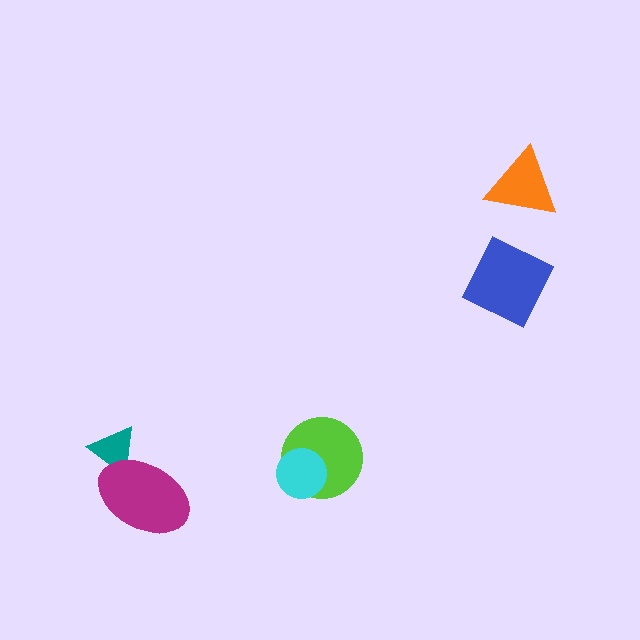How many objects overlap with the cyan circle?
1 object overlaps with the cyan circle.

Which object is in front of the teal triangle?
The magenta ellipse is in front of the teal triangle.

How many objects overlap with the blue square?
0 objects overlap with the blue square.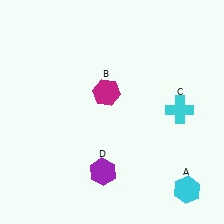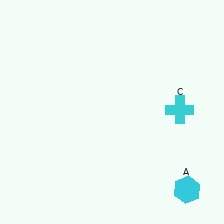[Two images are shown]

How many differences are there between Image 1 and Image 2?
There are 2 differences between the two images.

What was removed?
The purple hexagon (D), the magenta hexagon (B) were removed in Image 2.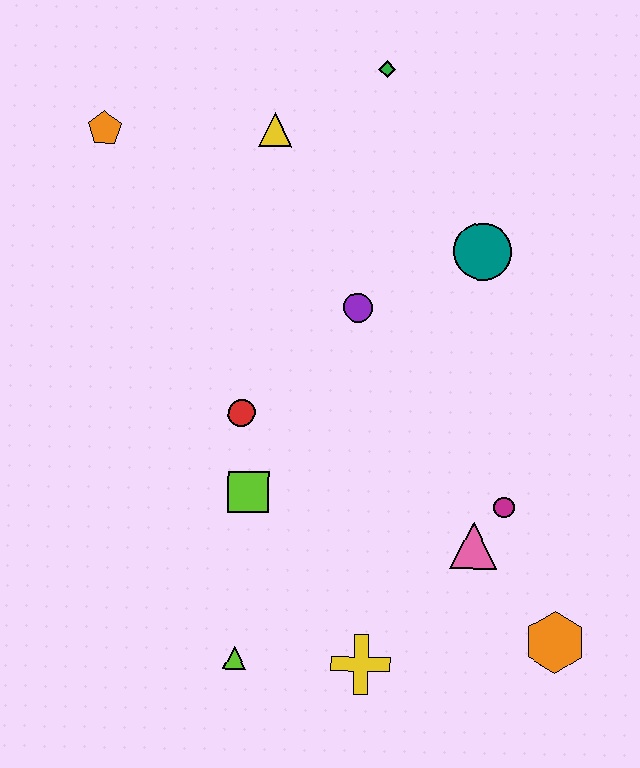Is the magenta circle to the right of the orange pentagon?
Yes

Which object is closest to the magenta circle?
The pink triangle is closest to the magenta circle.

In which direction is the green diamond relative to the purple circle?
The green diamond is above the purple circle.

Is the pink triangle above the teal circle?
No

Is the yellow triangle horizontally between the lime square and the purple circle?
Yes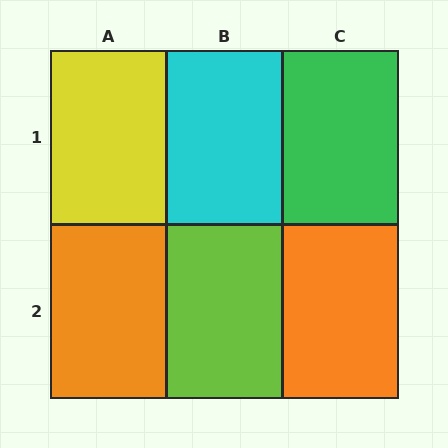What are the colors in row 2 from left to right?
Orange, lime, orange.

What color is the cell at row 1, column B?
Cyan.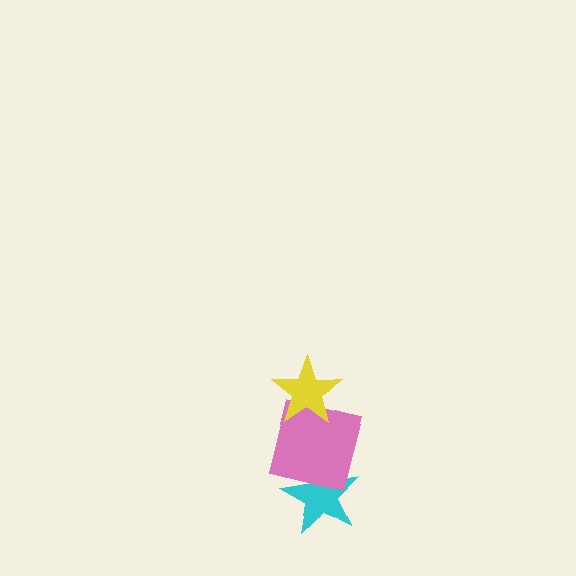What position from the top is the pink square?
The pink square is 2nd from the top.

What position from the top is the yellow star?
The yellow star is 1st from the top.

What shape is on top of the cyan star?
The pink square is on top of the cyan star.